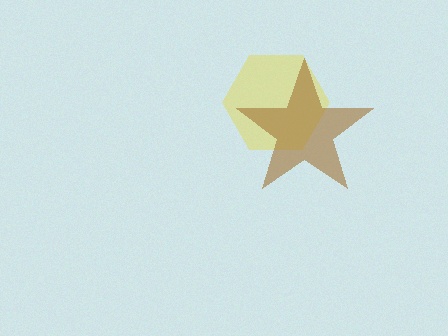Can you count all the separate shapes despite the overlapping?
Yes, there are 2 separate shapes.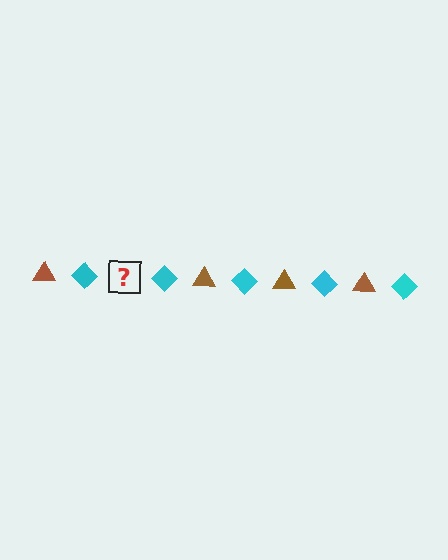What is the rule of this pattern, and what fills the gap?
The rule is that the pattern alternates between brown triangle and cyan diamond. The gap should be filled with a brown triangle.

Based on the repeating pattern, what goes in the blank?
The blank should be a brown triangle.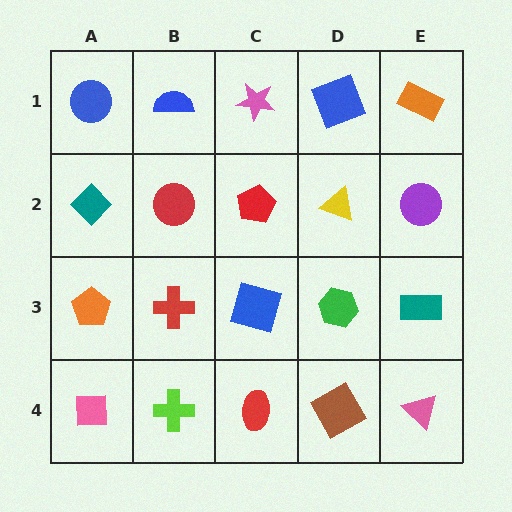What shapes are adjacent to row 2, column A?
A blue circle (row 1, column A), an orange pentagon (row 3, column A), a red circle (row 2, column B).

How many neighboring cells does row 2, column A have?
3.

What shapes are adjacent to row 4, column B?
A red cross (row 3, column B), a pink square (row 4, column A), a red ellipse (row 4, column C).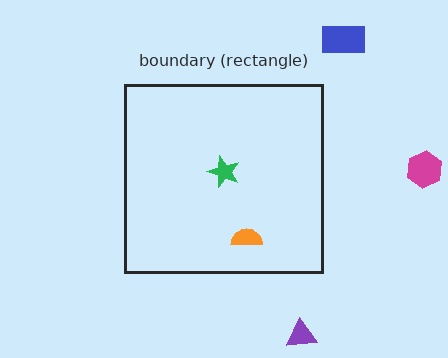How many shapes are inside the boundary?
2 inside, 3 outside.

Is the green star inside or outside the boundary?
Inside.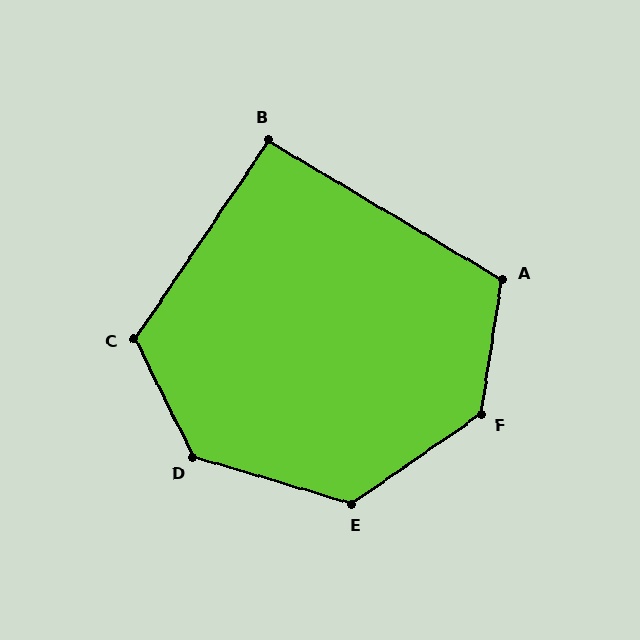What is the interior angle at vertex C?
Approximately 119 degrees (obtuse).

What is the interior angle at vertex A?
Approximately 112 degrees (obtuse).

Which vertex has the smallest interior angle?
B, at approximately 93 degrees.